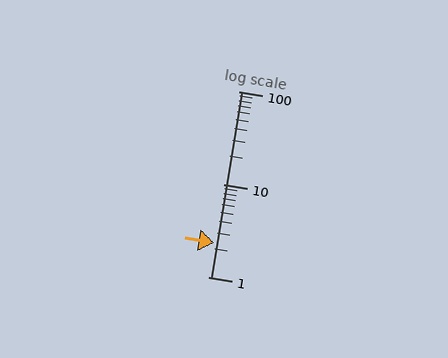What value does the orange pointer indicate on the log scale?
The pointer indicates approximately 2.3.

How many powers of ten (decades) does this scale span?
The scale spans 2 decades, from 1 to 100.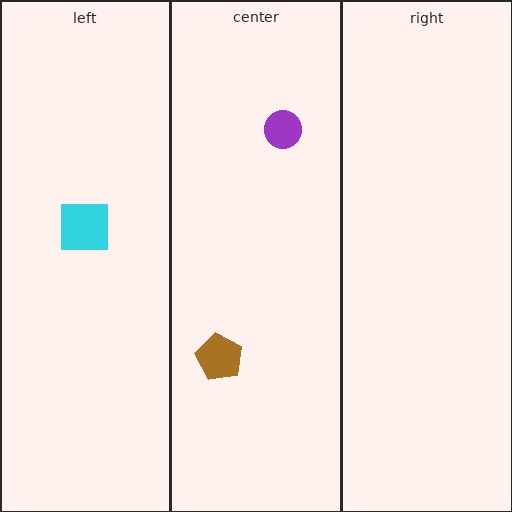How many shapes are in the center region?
2.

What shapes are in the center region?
The purple circle, the brown pentagon.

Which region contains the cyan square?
The left region.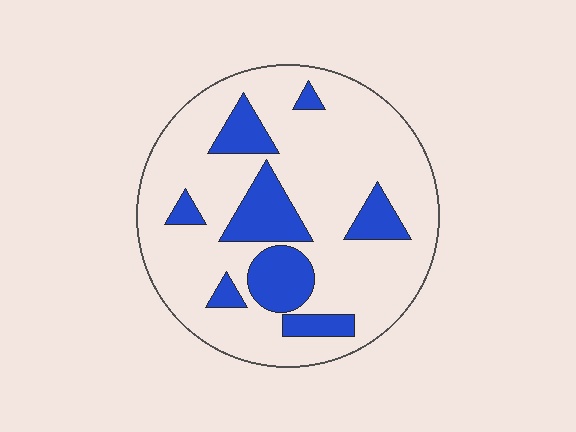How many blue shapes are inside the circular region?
8.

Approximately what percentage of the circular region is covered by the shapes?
Approximately 20%.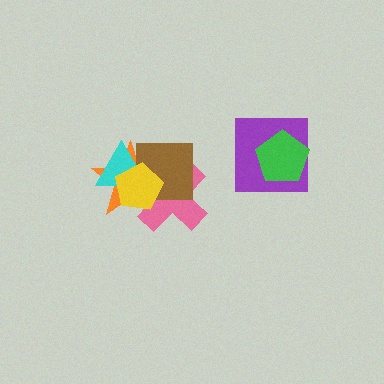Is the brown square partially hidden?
Yes, it is partially covered by another shape.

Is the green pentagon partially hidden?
No, no other shape covers it.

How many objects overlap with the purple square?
1 object overlaps with the purple square.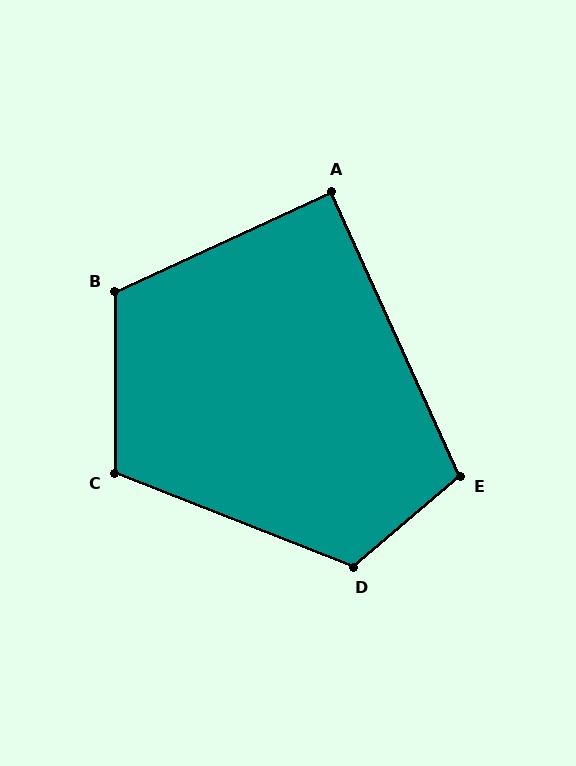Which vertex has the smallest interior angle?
A, at approximately 90 degrees.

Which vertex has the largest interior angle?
D, at approximately 118 degrees.